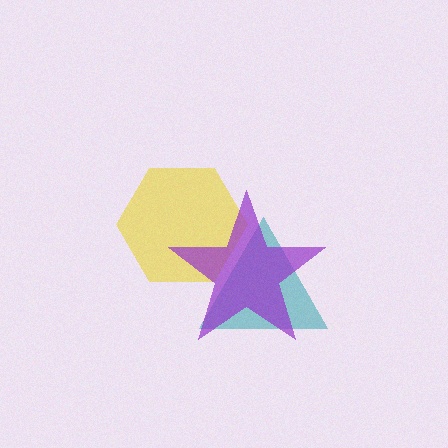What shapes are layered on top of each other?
The layered shapes are: a yellow hexagon, a teal triangle, a purple star.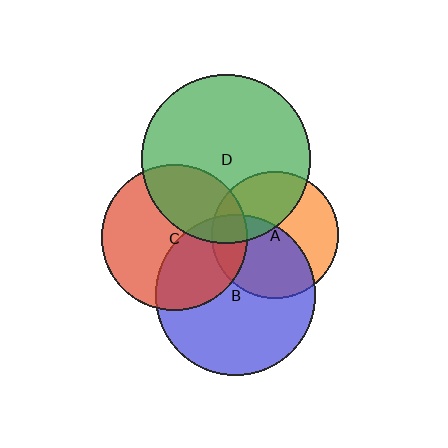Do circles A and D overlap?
Yes.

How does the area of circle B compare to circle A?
Approximately 1.6 times.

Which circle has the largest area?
Circle D (green).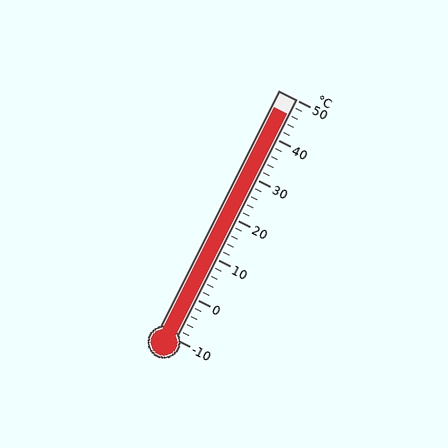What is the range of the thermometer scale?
The thermometer scale ranges from -10°C to 50°C.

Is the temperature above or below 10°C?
The temperature is above 10°C.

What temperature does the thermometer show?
The thermometer shows approximately 46°C.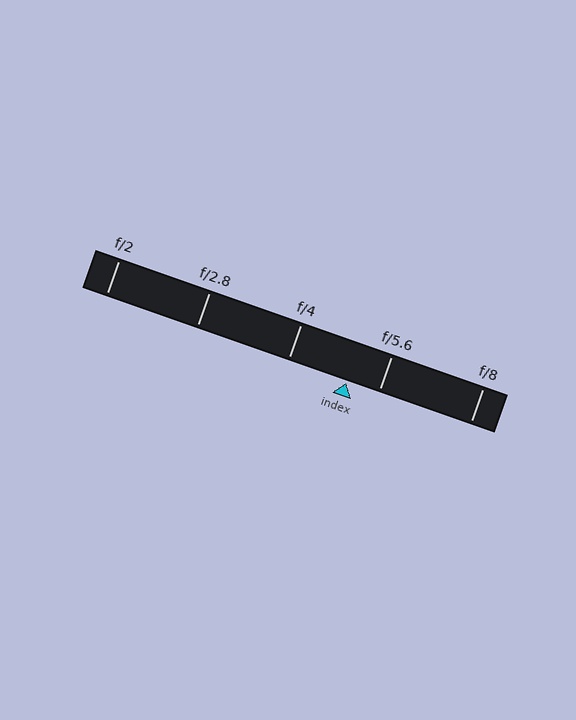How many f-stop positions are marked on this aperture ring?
There are 5 f-stop positions marked.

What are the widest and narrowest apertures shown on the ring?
The widest aperture shown is f/2 and the narrowest is f/8.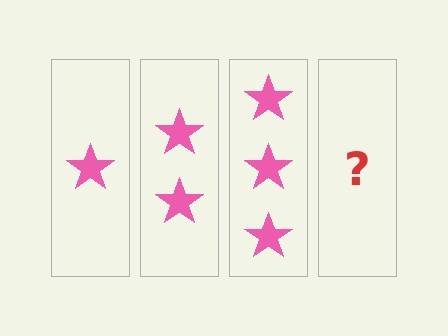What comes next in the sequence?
The next element should be 4 stars.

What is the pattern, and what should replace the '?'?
The pattern is that each step adds one more star. The '?' should be 4 stars.